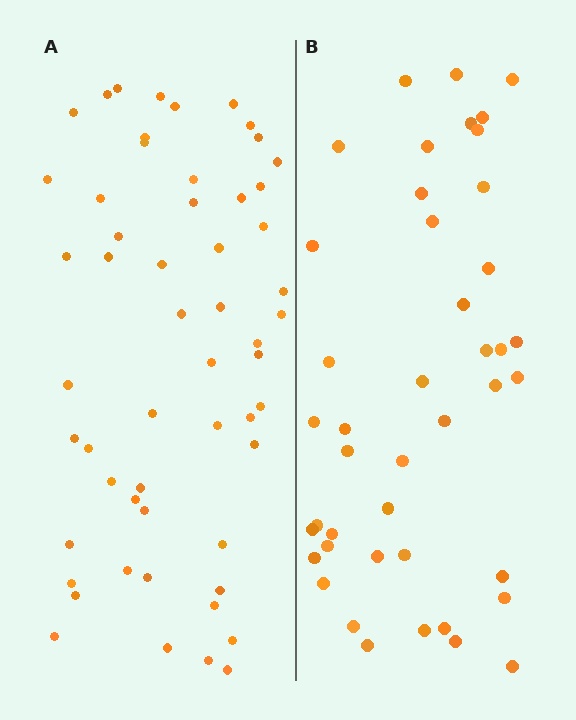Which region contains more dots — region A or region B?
Region A (the left region) has more dots.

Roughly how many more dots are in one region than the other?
Region A has roughly 12 or so more dots than region B.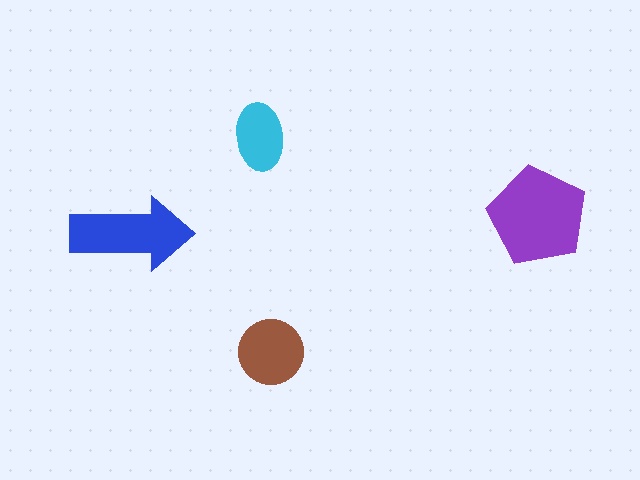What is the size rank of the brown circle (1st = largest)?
3rd.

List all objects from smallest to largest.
The cyan ellipse, the brown circle, the blue arrow, the purple pentagon.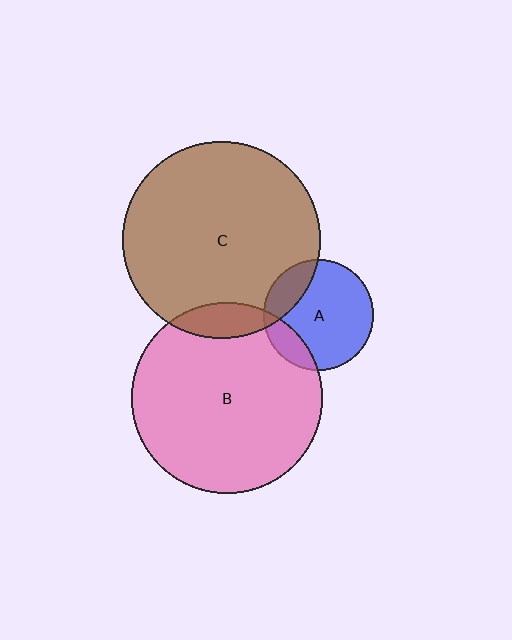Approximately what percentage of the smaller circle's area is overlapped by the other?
Approximately 15%.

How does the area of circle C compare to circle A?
Approximately 3.2 times.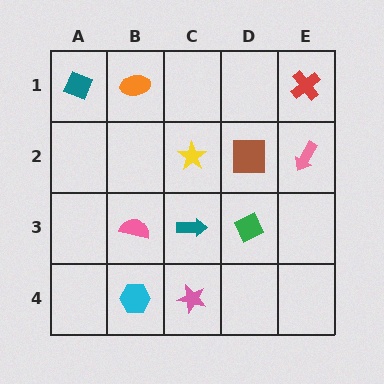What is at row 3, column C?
A teal arrow.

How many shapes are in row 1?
3 shapes.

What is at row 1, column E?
A red cross.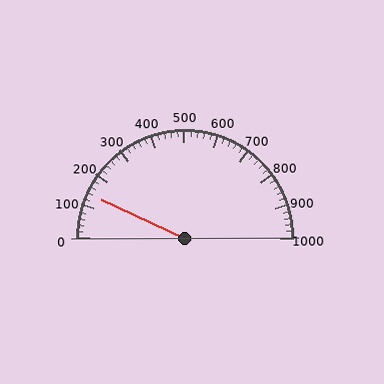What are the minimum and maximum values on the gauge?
The gauge ranges from 0 to 1000.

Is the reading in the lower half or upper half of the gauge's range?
The reading is in the lower half of the range (0 to 1000).